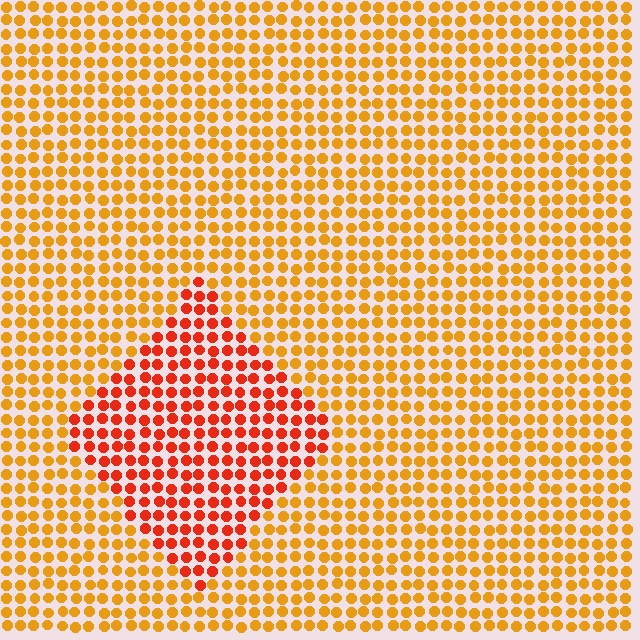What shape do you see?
I see a diamond.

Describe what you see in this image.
The image is filled with small orange elements in a uniform arrangement. A diamond-shaped region is visible where the elements are tinted to a slightly different hue, forming a subtle color boundary.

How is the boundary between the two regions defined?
The boundary is defined purely by a slight shift in hue (about 32 degrees). Spacing, size, and orientation are identical on both sides.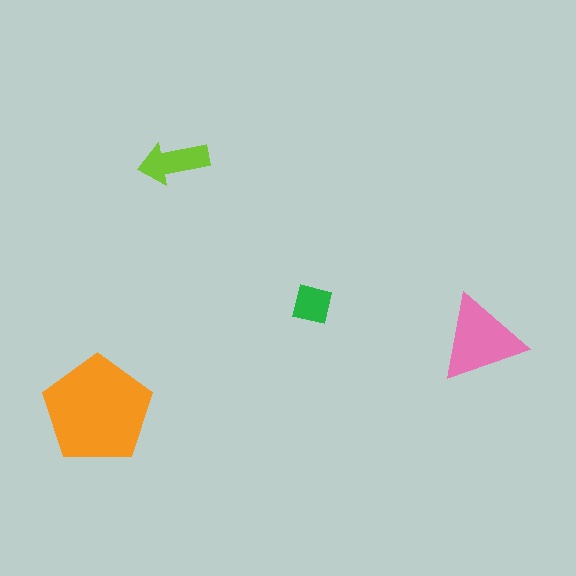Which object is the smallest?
The green square.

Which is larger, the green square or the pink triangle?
The pink triangle.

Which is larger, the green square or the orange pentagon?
The orange pentagon.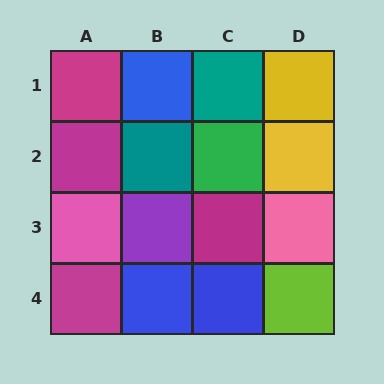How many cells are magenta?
4 cells are magenta.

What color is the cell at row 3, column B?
Purple.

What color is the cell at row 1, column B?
Blue.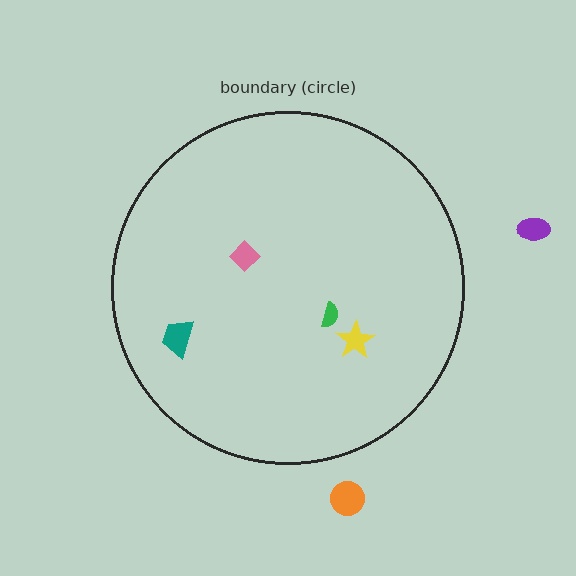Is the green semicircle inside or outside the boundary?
Inside.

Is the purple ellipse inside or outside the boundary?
Outside.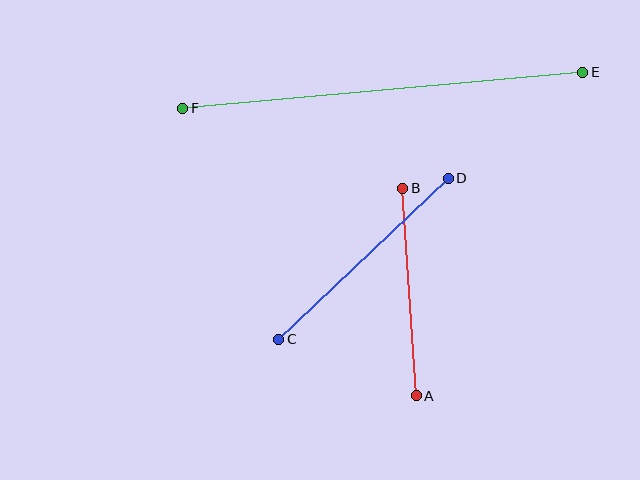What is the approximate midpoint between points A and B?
The midpoint is at approximately (410, 292) pixels.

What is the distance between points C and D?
The distance is approximately 234 pixels.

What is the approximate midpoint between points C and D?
The midpoint is at approximately (363, 259) pixels.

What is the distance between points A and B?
The distance is approximately 208 pixels.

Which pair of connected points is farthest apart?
Points E and F are farthest apart.